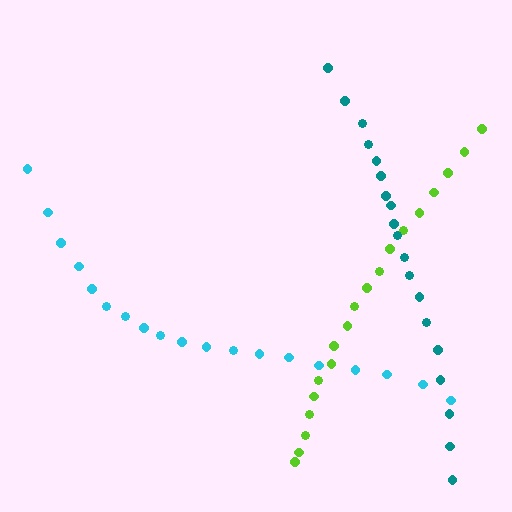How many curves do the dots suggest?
There are 3 distinct paths.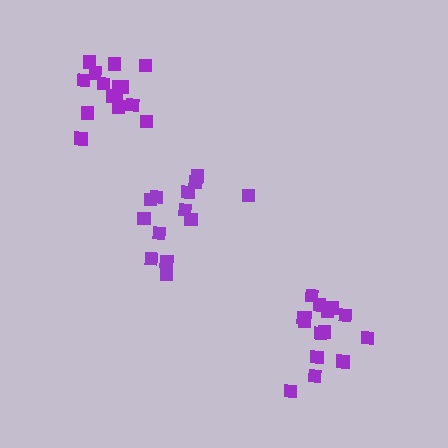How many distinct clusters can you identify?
There are 3 distinct clusters.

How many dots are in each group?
Group 1: 15 dots, Group 2: 13 dots, Group 3: 15 dots (43 total).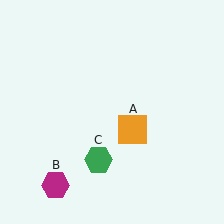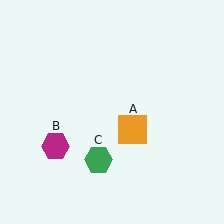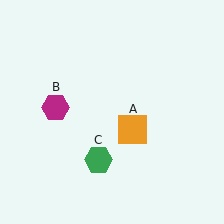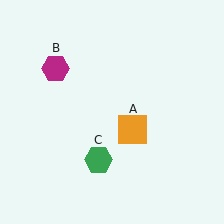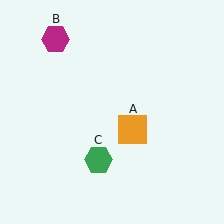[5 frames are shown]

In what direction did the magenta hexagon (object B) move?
The magenta hexagon (object B) moved up.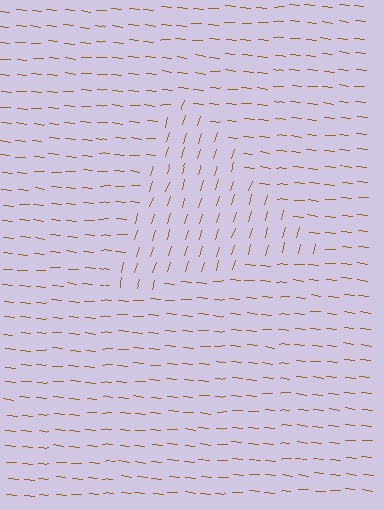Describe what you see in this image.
The image is filled with small brown line segments. A triangle region in the image has lines oriented differently from the surrounding lines, creating a visible texture boundary.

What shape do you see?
I see a triangle.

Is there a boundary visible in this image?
Yes, there is a texture boundary formed by a change in line orientation.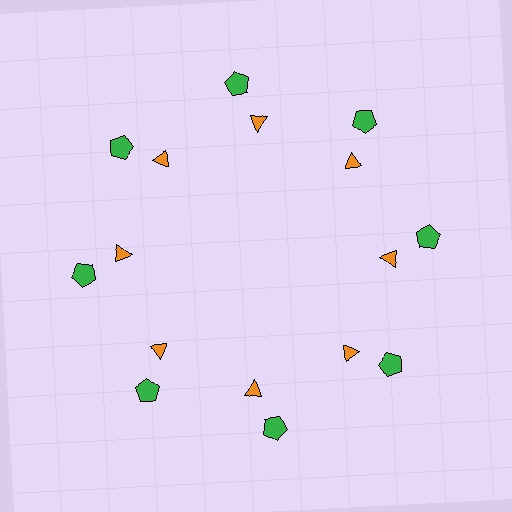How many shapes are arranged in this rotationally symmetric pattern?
There are 16 shapes, arranged in 8 groups of 2.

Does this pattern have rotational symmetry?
Yes, this pattern has 8-fold rotational symmetry. It looks the same after rotating 45 degrees around the center.